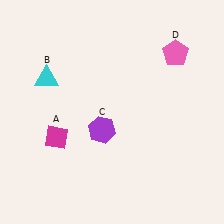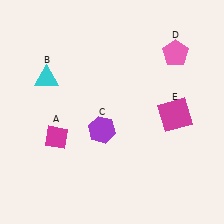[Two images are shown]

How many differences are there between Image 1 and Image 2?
There is 1 difference between the two images.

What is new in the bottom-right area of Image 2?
A magenta square (E) was added in the bottom-right area of Image 2.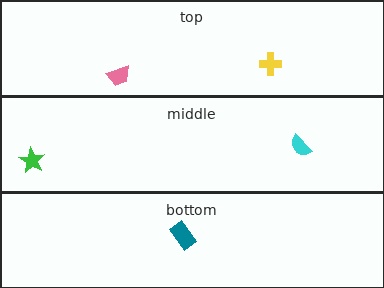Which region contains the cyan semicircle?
The middle region.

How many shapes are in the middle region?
2.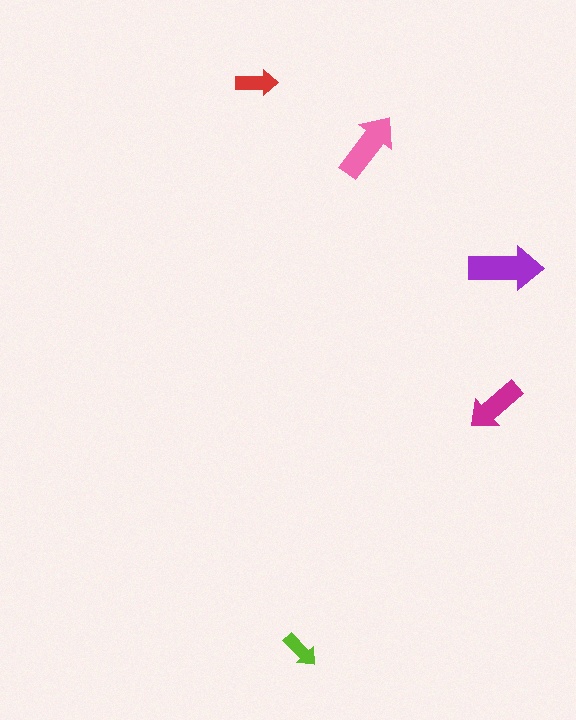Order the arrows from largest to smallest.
the purple one, the pink one, the magenta one, the red one, the lime one.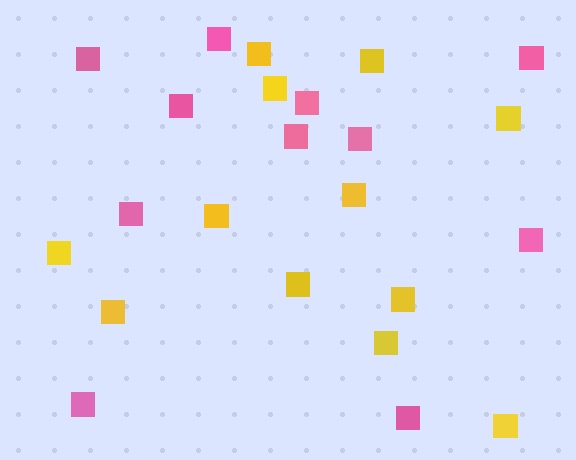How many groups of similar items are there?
There are 2 groups: one group of pink squares (11) and one group of yellow squares (12).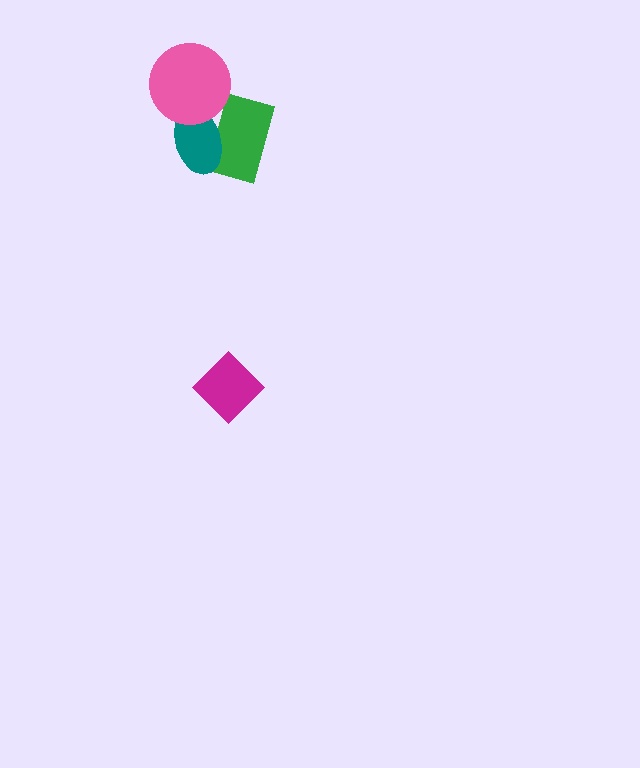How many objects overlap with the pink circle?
1 object overlaps with the pink circle.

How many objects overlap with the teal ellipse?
2 objects overlap with the teal ellipse.